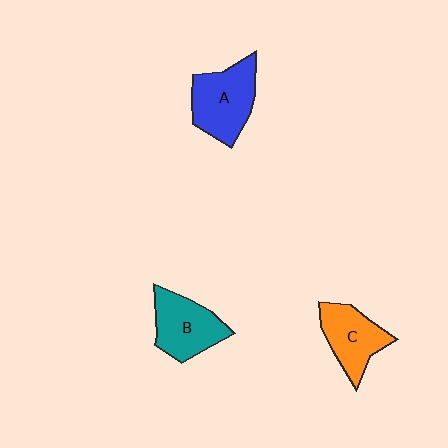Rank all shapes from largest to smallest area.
From largest to smallest: A (blue), B (teal), C (orange).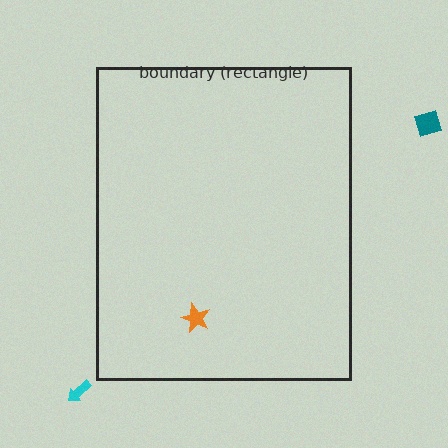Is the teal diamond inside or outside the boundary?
Outside.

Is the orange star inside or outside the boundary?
Inside.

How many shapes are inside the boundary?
1 inside, 2 outside.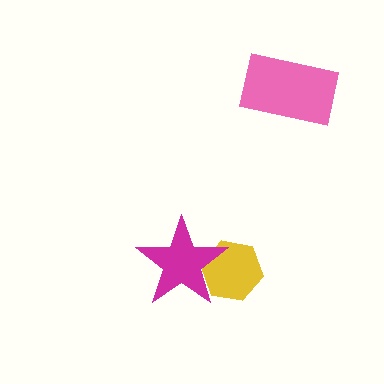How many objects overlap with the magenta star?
1 object overlaps with the magenta star.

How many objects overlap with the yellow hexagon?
1 object overlaps with the yellow hexagon.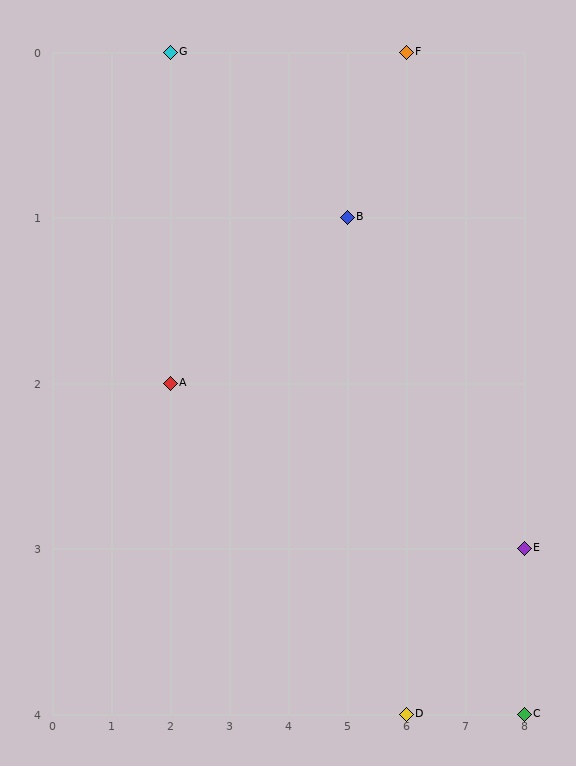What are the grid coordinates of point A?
Point A is at grid coordinates (2, 2).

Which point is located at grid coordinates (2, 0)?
Point G is at (2, 0).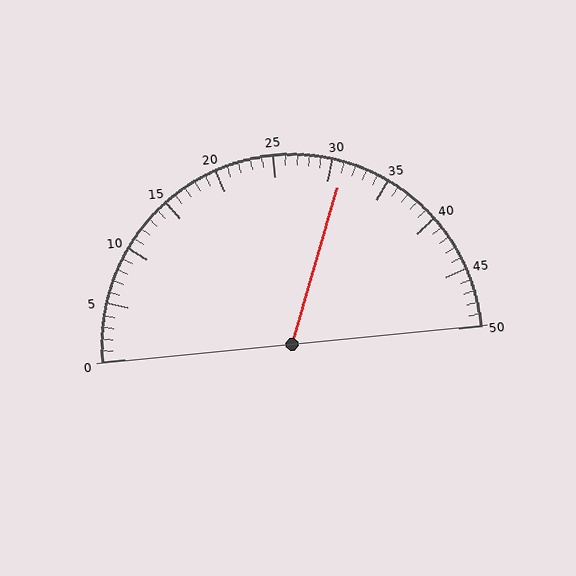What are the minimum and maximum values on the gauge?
The gauge ranges from 0 to 50.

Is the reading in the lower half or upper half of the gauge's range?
The reading is in the upper half of the range (0 to 50).